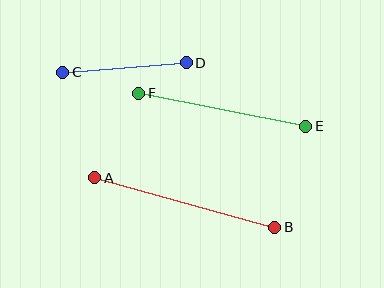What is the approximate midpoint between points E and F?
The midpoint is at approximately (222, 110) pixels.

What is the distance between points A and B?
The distance is approximately 187 pixels.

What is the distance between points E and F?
The distance is approximately 170 pixels.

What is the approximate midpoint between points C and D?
The midpoint is at approximately (124, 67) pixels.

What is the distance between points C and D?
The distance is approximately 124 pixels.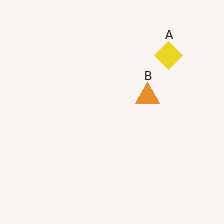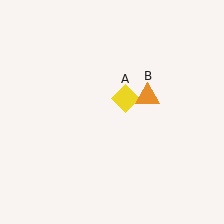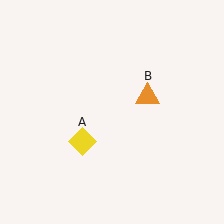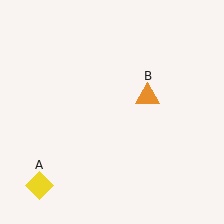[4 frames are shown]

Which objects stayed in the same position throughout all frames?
Orange triangle (object B) remained stationary.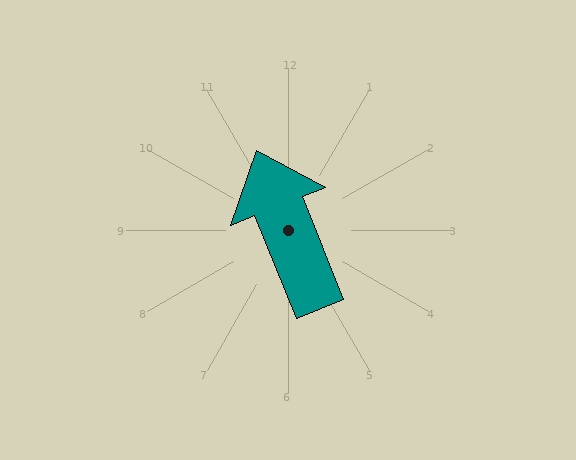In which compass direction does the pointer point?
North.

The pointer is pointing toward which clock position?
Roughly 11 o'clock.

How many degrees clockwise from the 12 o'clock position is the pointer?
Approximately 338 degrees.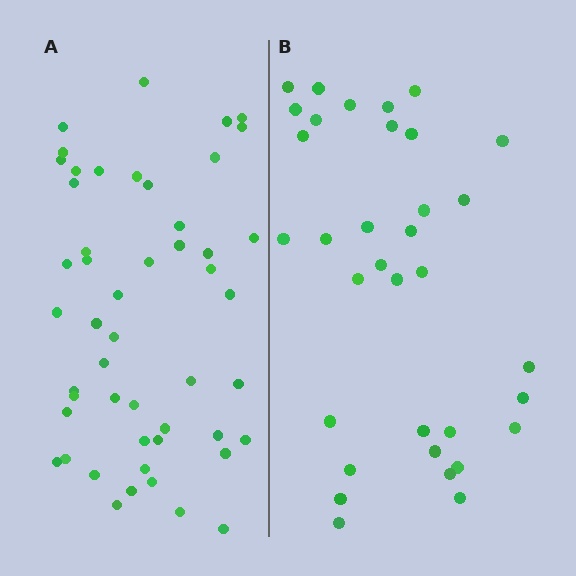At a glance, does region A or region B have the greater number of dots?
Region A (the left region) has more dots.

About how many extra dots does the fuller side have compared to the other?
Region A has approximately 15 more dots than region B.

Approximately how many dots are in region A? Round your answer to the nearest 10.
About 50 dots.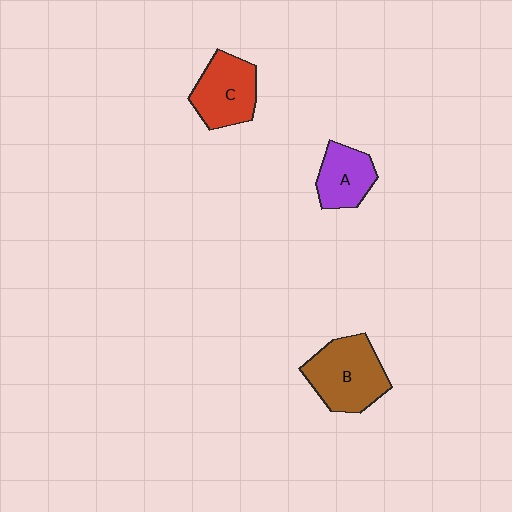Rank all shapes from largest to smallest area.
From largest to smallest: B (brown), C (red), A (purple).